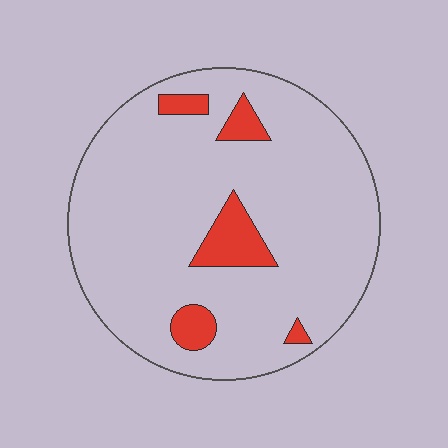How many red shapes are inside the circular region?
5.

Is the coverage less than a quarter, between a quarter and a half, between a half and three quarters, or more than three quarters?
Less than a quarter.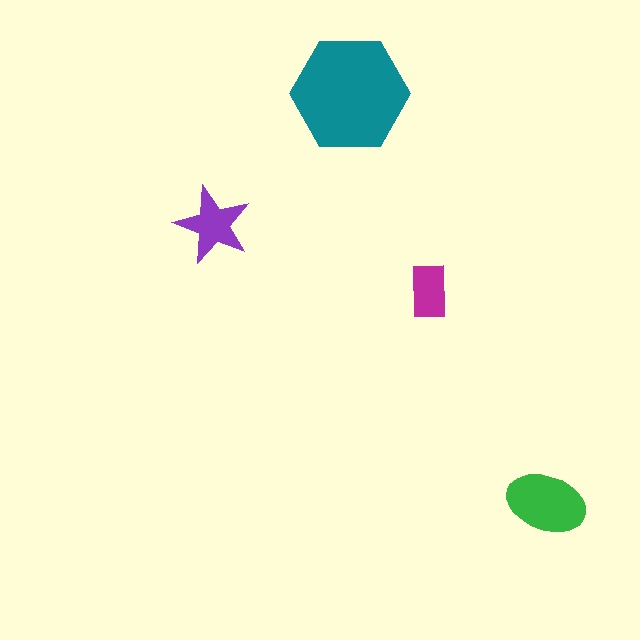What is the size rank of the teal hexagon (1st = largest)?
1st.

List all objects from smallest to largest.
The magenta rectangle, the purple star, the green ellipse, the teal hexagon.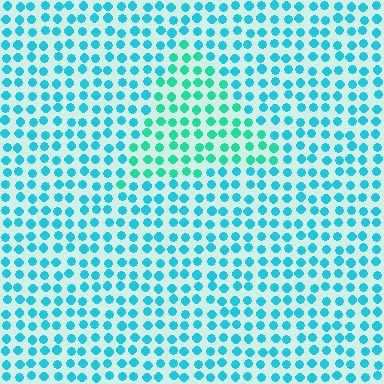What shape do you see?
I see a triangle.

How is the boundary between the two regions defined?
The boundary is defined purely by a slight shift in hue (about 26 degrees). Spacing, size, and orientation are identical on both sides.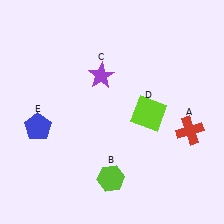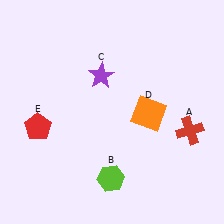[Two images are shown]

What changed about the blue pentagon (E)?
In Image 1, E is blue. In Image 2, it changed to red.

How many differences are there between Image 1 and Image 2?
There are 2 differences between the two images.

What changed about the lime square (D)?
In Image 1, D is lime. In Image 2, it changed to orange.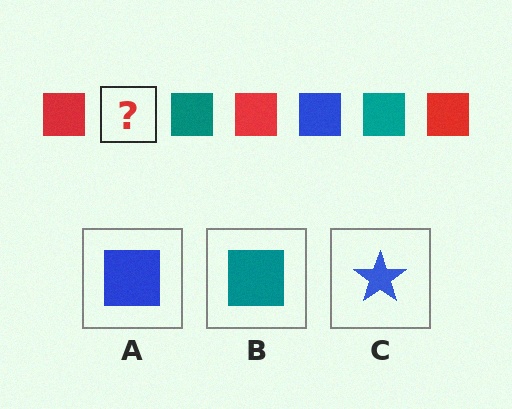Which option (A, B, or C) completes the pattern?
A.